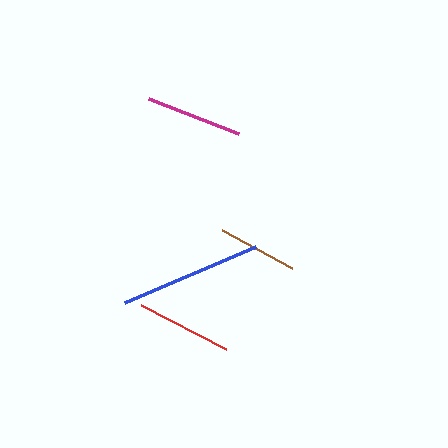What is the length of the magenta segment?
The magenta segment is approximately 97 pixels long.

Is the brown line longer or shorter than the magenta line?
The magenta line is longer than the brown line.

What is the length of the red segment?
The red segment is approximately 96 pixels long.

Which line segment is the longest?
The blue line is the longest at approximately 142 pixels.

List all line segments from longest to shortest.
From longest to shortest: blue, magenta, red, brown.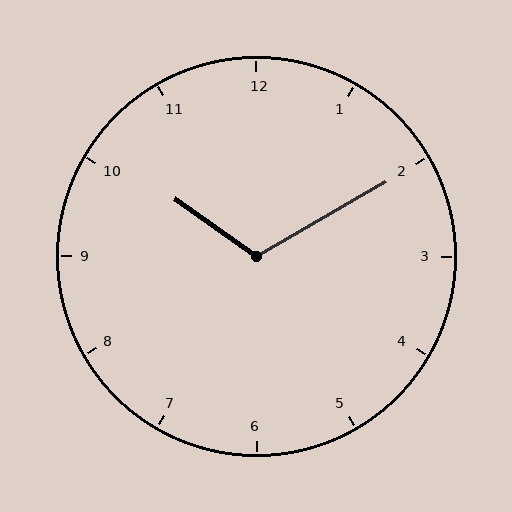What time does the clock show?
10:10.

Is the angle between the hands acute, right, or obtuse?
It is obtuse.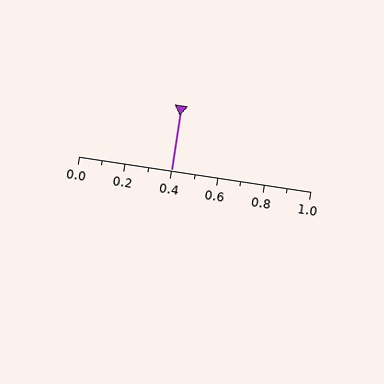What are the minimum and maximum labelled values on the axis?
The axis runs from 0.0 to 1.0.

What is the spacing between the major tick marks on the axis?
The major ticks are spaced 0.2 apart.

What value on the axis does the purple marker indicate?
The marker indicates approximately 0.4.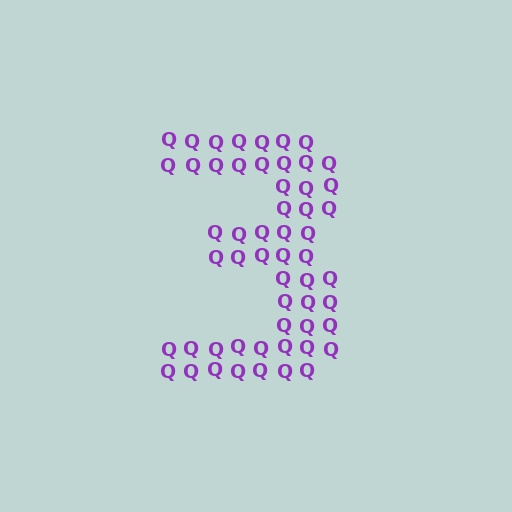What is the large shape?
The large shape is the digit 3.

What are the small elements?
The small elements are letter Q's.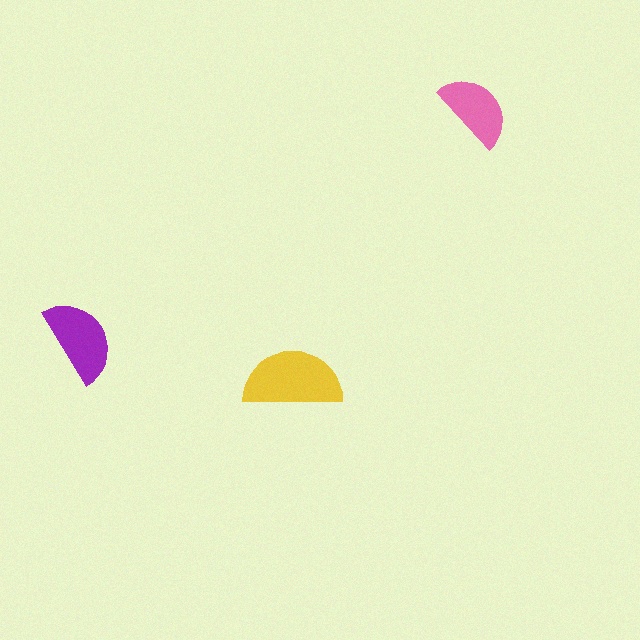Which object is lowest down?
The yellow semicircle is bottommost.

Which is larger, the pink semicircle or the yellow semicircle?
The yellow one.